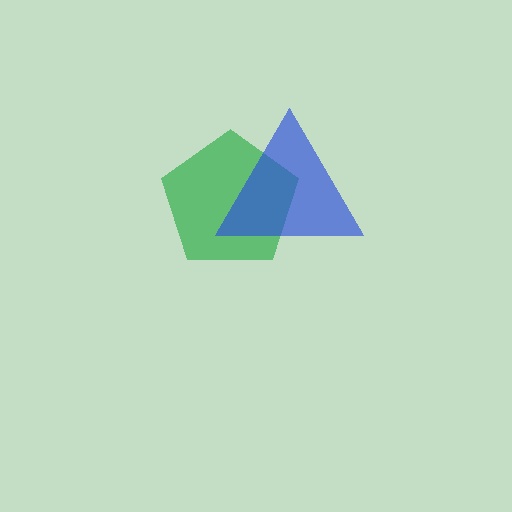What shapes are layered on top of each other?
The layered shapes are: a green pentagon, a blue triangle.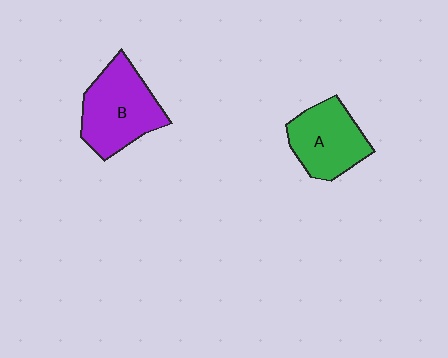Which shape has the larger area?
Shape B (purple).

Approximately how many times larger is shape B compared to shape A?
Approximately 1.2 times.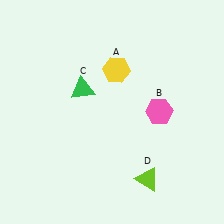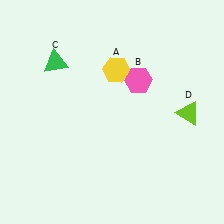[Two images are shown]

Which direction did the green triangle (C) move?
The green triangle (C) moved left.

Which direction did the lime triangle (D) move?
The lime triangle (D) moved up.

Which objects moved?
The objects that moved are: the pink hexagon (B), the green triangle (C), the lime triangle (D).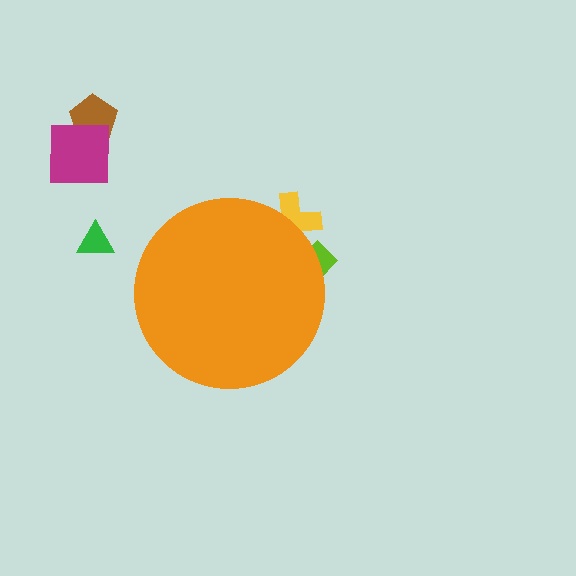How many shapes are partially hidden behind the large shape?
2 shapes are partially hidden.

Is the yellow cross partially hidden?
Yes, the yellow cross is partially hidden behind the orange circle.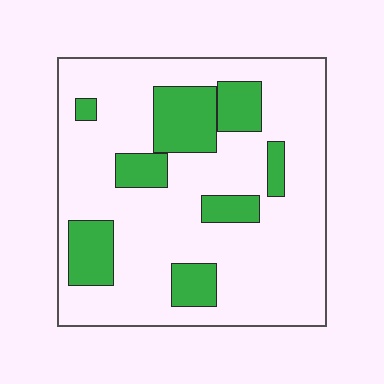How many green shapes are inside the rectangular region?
8.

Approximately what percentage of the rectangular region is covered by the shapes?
Approximately 25%.